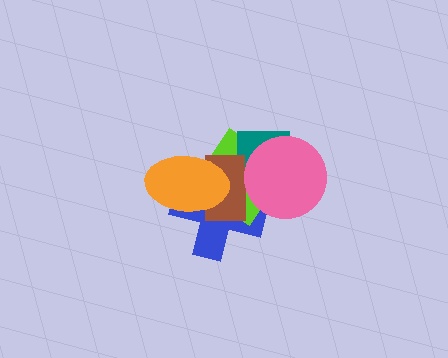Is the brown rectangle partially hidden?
Yes, it is partially covered by another shape.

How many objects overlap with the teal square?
3 objects overlap with the teal square.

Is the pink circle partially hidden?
No, no other shape covers it.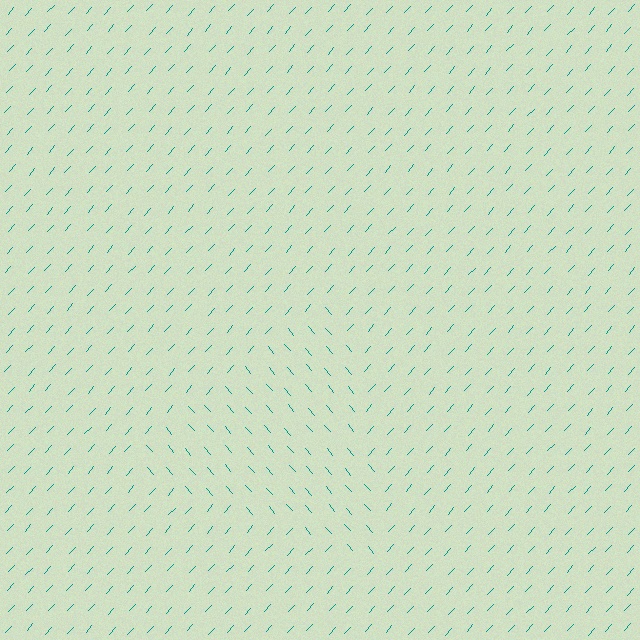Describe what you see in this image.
The image is filled with small teal line segments. A triangle region in the image has lines oriented differently from the surrounding lines, creating a visible texture boundary.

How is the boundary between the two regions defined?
The boundary is defined purely by a change in line orientation (approximately 83 degrees difference). All lines are the same color and thickness.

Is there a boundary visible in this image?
Yes, there is a texture boundary formed by a change in line orientation.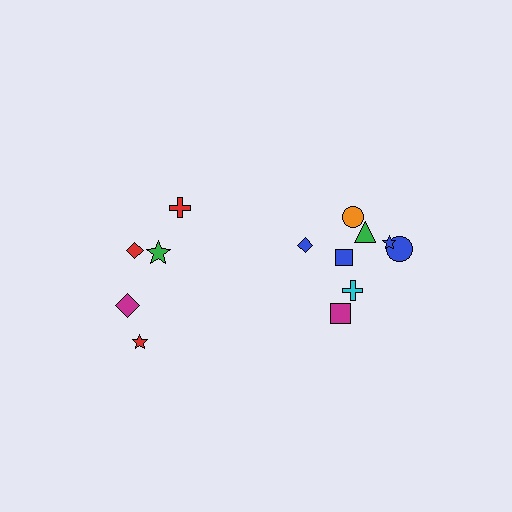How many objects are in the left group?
There are 5 objects.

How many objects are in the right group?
There are 8 objects.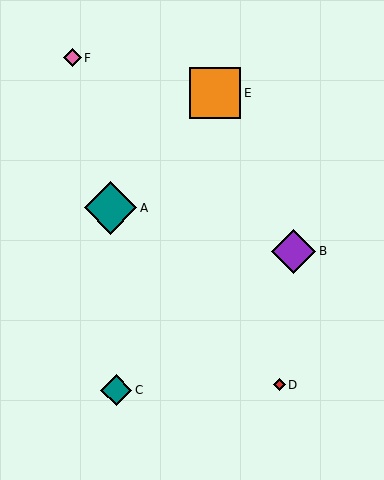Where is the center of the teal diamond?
The center of the teal diamond is at (116, 390).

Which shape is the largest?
The teal diamond (labeled A) is the largest.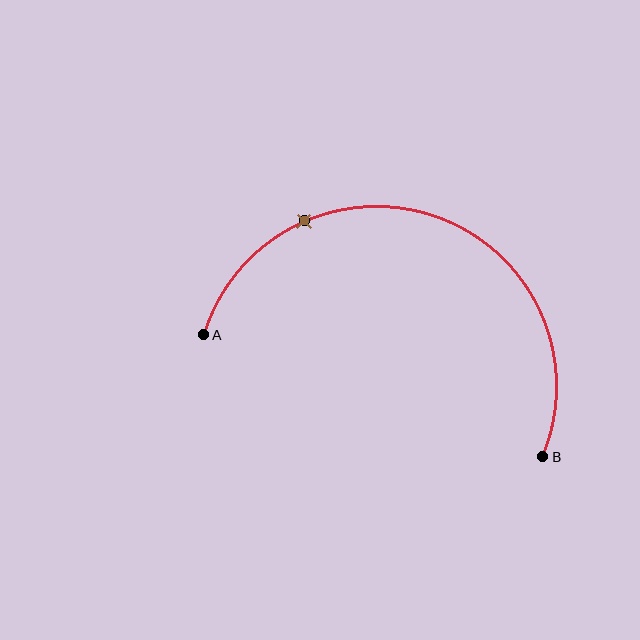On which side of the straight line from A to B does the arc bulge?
The arc bulges above the straight line connecting A and B.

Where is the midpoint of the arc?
The arc midpoint is the point on the curve farthest from the straight line joining A and B. It sits above that line.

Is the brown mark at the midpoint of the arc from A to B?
No. The brown mark lies on the arc but is closer to endpoint A. The arc midpoint would be at the point on the curve equidistant along the arc from both A and B.